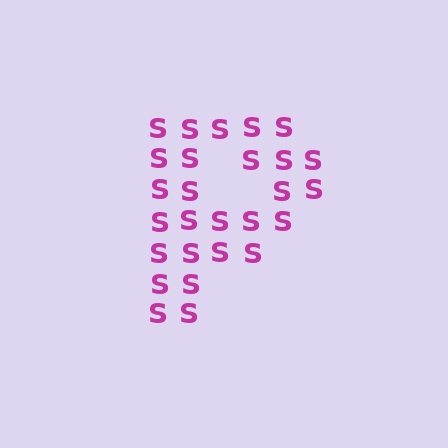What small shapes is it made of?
It is made of small letter S's.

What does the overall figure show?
The overall figure shows the letter P.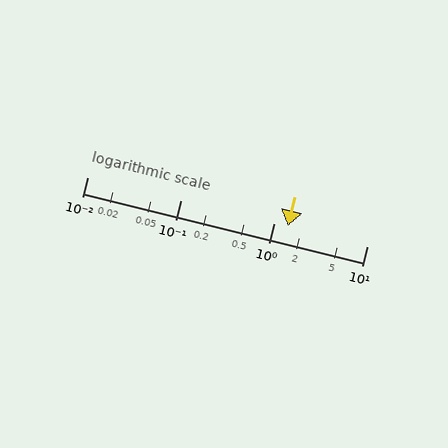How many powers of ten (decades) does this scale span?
The scale spans 3 decades, from 0.01 to 10.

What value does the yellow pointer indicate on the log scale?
The pointer indicates approximately 1.4.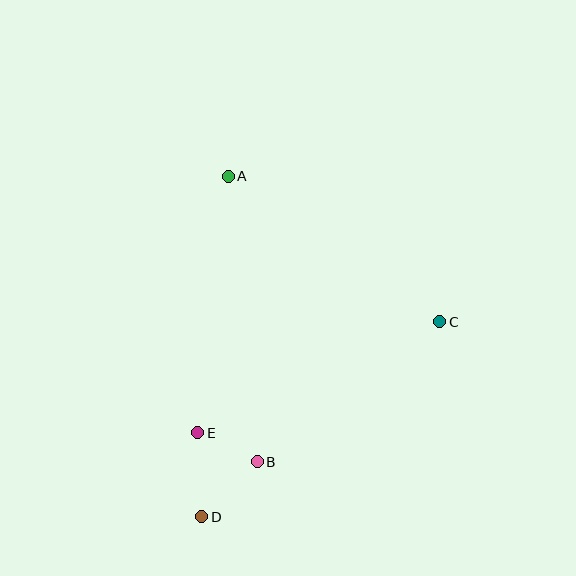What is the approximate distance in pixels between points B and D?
The distance between B and D is approximately 78 pixels.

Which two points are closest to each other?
Points B and E are closest to each other.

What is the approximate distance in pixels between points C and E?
The distance between C and E is approximately 266 pixels.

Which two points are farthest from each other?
Points A and D are farthest from each other.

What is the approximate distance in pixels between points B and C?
The distance between B and C is approximately 230 pixels.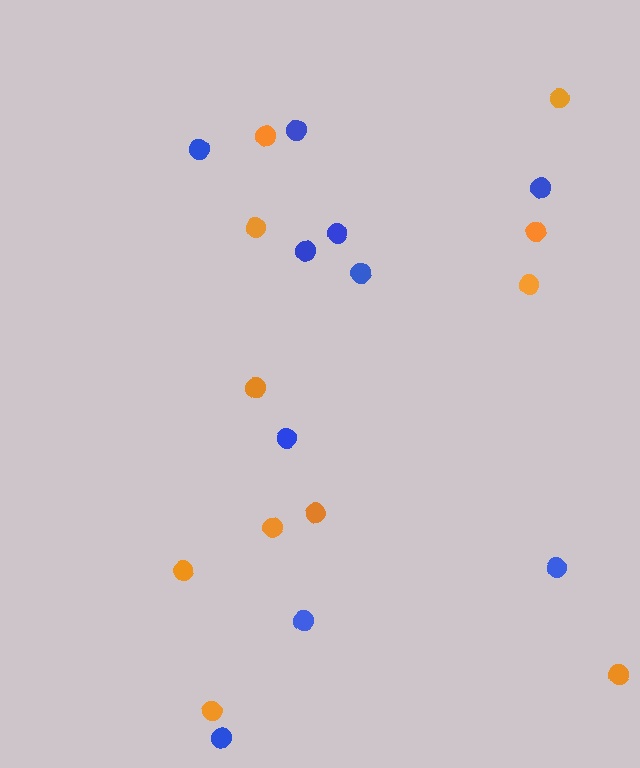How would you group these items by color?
There are 2 groups: one group of orange circles (11) and one group of blue circles (10).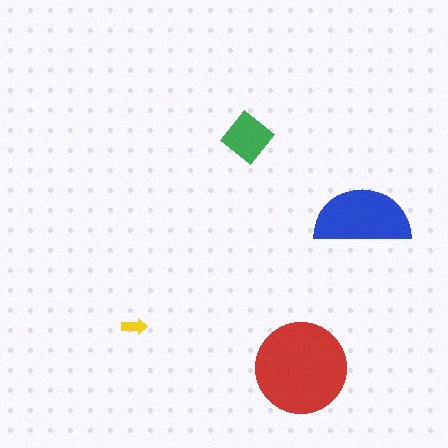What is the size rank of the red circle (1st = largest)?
1st.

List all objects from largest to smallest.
The red circle, the blue semicircle, the green diamond, the yellow arrow.